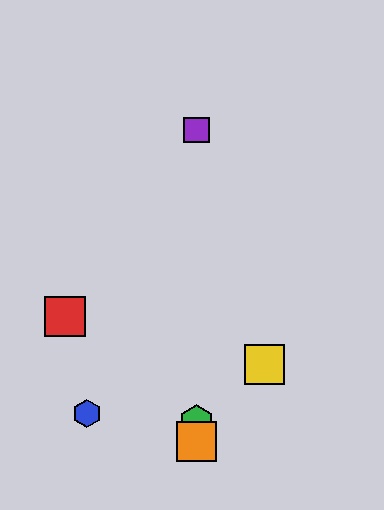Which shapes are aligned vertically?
The green hexagon, the purple square, the orange square are aligned vertically.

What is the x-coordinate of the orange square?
The orange square is at x≈197.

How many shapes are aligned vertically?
3 shapes (the green hexagon, the purple square, the orange square) are aligned vertically.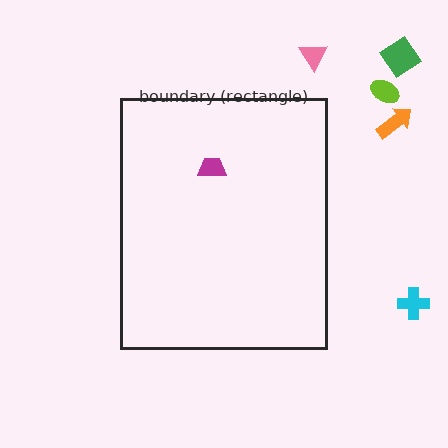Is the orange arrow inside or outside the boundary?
Outside.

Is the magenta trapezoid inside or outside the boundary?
Inside.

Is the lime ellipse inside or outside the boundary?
Outside.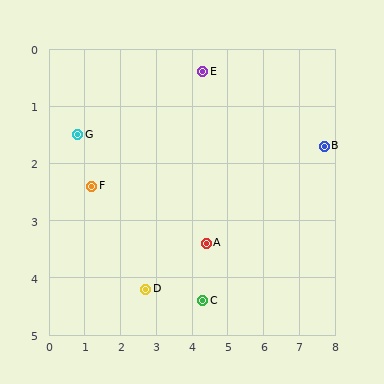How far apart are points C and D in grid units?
Points C and D are about 1.6 grid units apart.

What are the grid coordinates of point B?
Point B is at approximately (7.7, 1.7).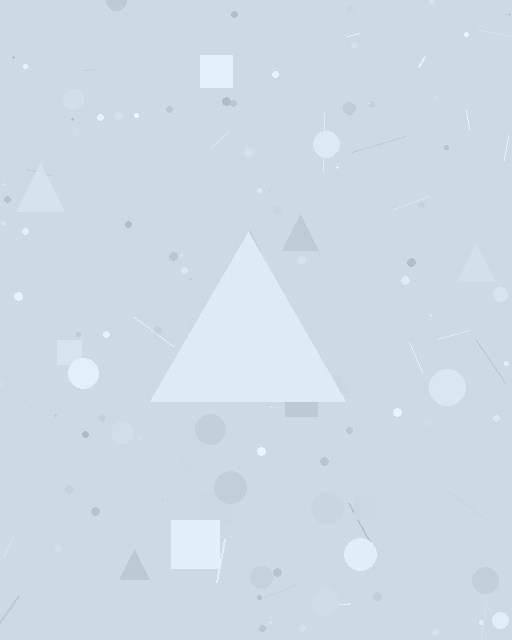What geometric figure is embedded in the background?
A triangle is embedded in the background.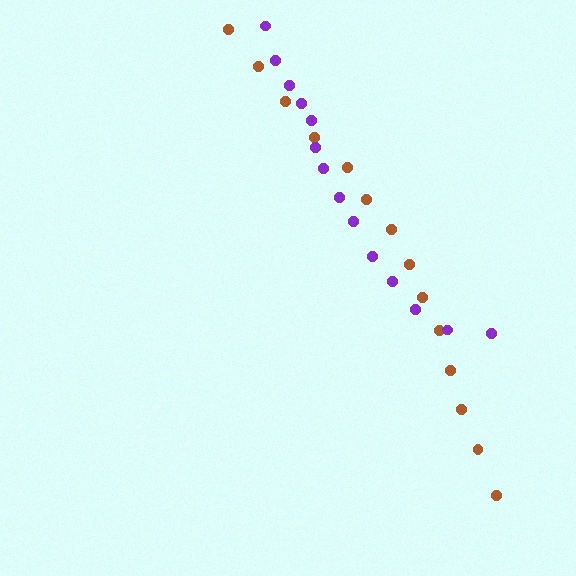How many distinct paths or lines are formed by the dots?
There are 2 distinct paths.